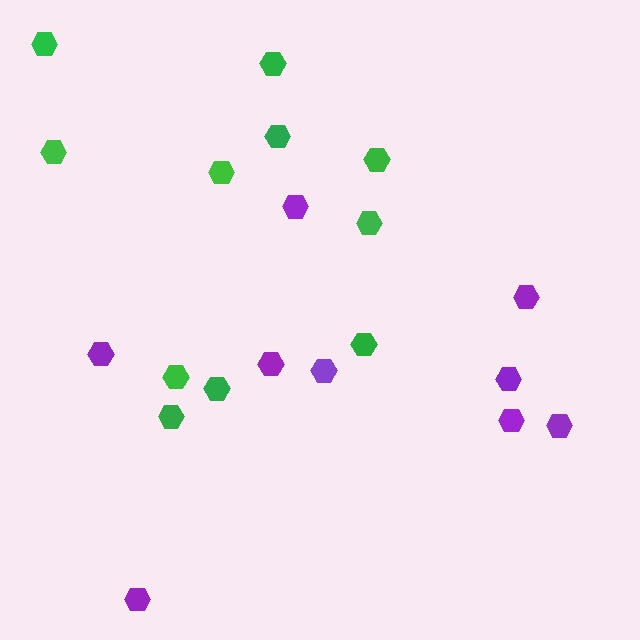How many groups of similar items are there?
There are 2 groups: one group of purple hexagons (9) and one group of green hexagons (11).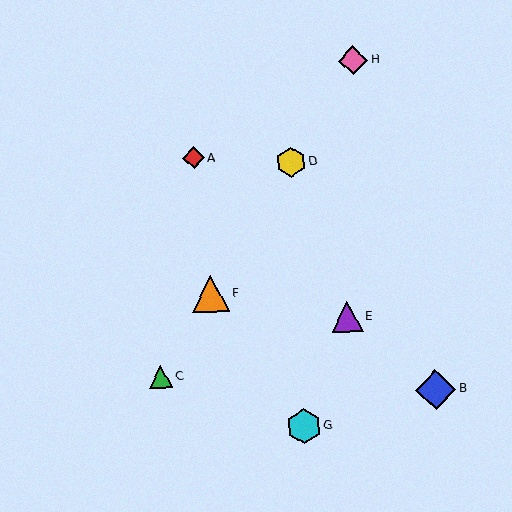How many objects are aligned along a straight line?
4 objects (C, D, F, H) are aligned along a straight line.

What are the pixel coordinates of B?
Object B is at (436, 389).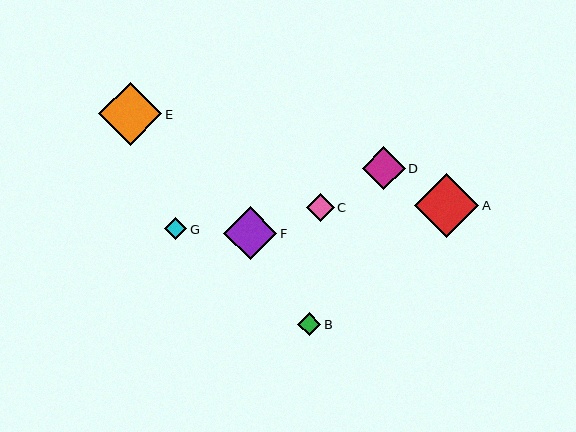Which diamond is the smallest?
Diamond G is the smallest with a size of approximately 23 pixels.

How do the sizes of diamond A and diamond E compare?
Diamond A and diamond E are approximately the same size.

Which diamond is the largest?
Diamond A is the largest with a size of approximately 64 pixels.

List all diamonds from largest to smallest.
From largest to smallest: A, E, F, D, C, B, G.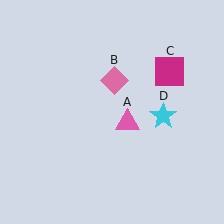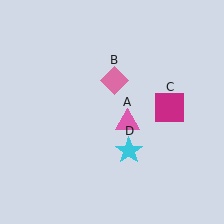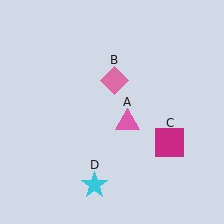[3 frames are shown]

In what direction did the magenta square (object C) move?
The magenta square (object C) moved down.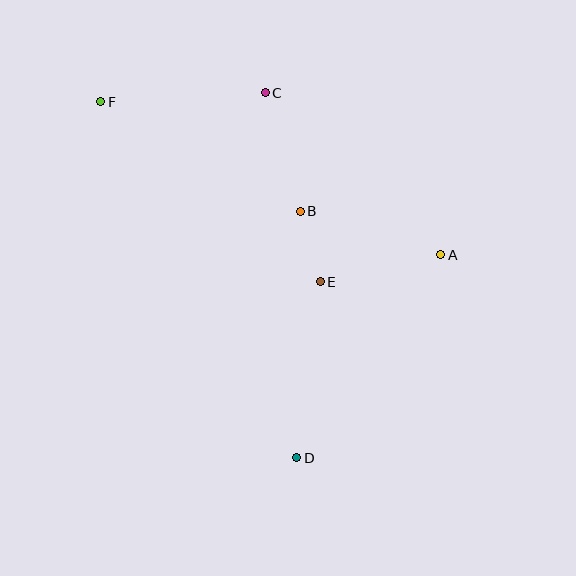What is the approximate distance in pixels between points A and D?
The distance between A and D is approximately 249 pixels.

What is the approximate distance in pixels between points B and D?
The distance between B and D is approximately 247 pixels.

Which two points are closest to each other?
Points B and E are closest to each other.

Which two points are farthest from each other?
Points D and F are farthest from each other.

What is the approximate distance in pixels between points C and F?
The distance between C and F is approximately 165 pixels.